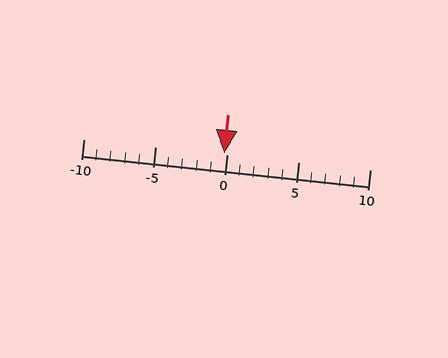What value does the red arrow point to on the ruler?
The red arrow points to approximately 0.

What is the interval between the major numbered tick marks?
The major tick marks are spaced 5 units apart.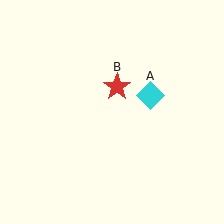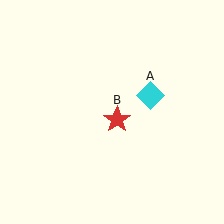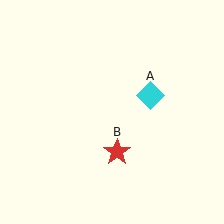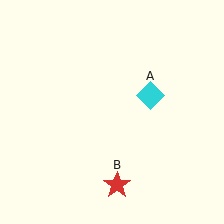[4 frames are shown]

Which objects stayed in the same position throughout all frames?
Cyan diamond (object A) remained stationary.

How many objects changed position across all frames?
1 object changed position: red star (object B).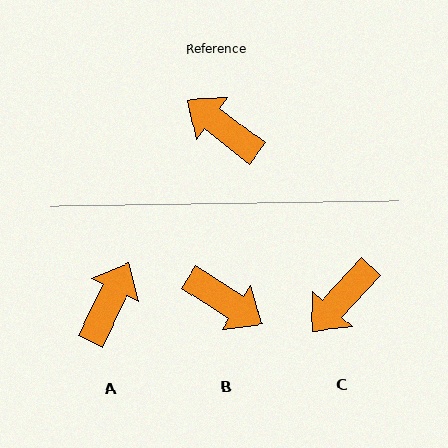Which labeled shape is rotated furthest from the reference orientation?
B, about 175 degrees away.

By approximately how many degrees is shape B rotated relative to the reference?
Approximately 175 degrees clockwise.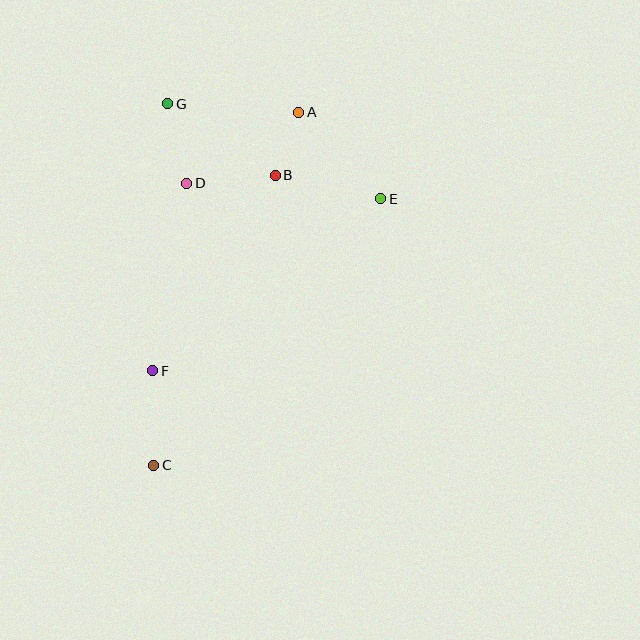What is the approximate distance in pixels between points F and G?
The distance between F and G is approximately 268 pixels.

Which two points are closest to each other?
Points A and B are closest to each other.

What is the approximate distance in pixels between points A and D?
The distance between A and D is approximately 133 pixels.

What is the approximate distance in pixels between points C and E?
The distance between C and E is approximately 350 pixels.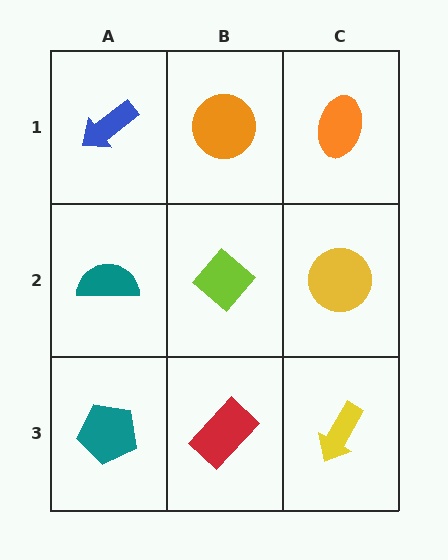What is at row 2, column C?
A yellow circle.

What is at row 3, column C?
A yellow arrow.